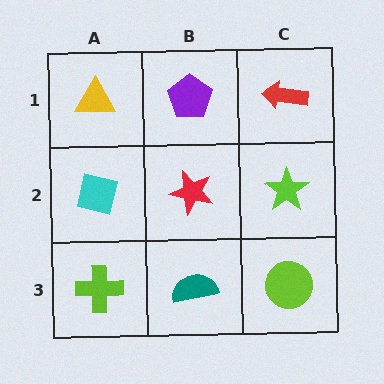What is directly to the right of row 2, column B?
A lime star.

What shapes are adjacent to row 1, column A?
A cyan square (row 2, column A), a purple pentagon (row 1, column B).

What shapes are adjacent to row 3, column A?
A cyan square (row 2, column A), a teal semicircle (row 3, column B).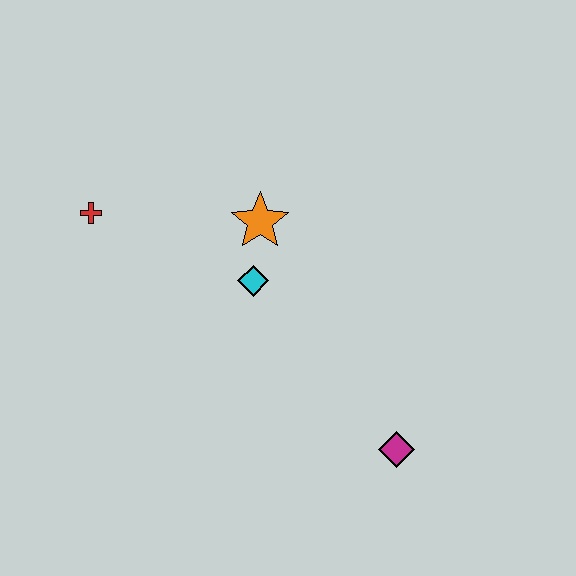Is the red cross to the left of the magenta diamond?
Yes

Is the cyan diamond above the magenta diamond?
Yes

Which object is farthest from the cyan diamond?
The magenta diamond is farthest from the cyan diamond.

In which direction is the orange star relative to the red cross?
The orange star is to the right of the red cross.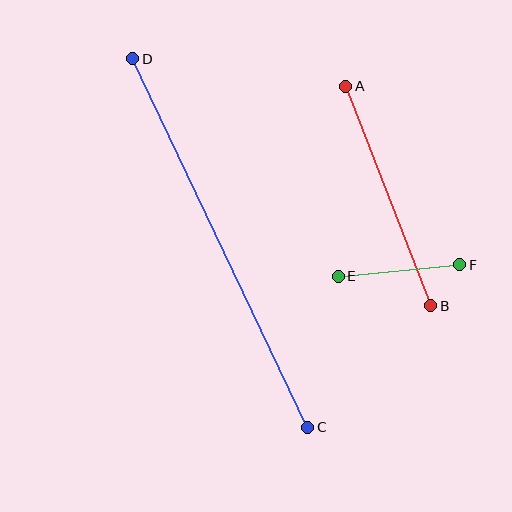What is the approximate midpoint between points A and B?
The midpoint is at approximately (388, 196) pixels.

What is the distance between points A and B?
The distance is approximately 235 pixels.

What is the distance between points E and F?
The distance is approximately 122 pixels.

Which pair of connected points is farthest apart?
Points C and D are farthest apart.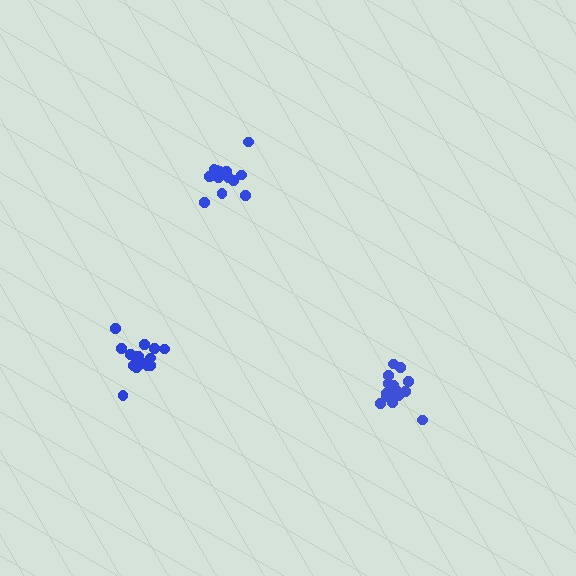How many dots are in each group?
Group 1: 15 dots, Group 2: 14 dots, Group 3: 15 dots (44 total).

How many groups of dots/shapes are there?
There are 3 groups.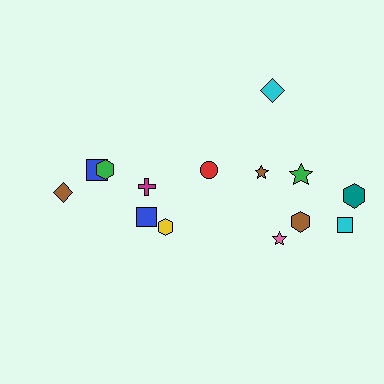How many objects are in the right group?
There are 8 objects.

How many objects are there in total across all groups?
There are 14 objects.